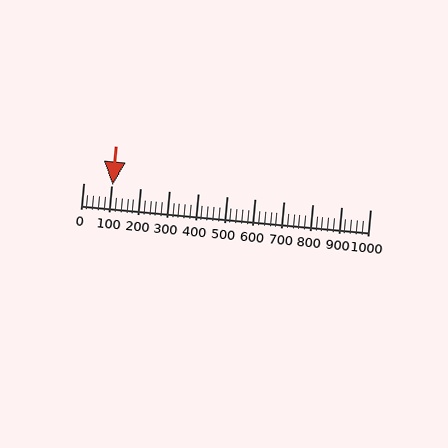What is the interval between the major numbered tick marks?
The major tick marks are spaced 100 units apart.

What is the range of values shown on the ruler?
The ruler shows values from 0 to 1000.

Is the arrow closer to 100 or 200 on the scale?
The arrow is closer to 100.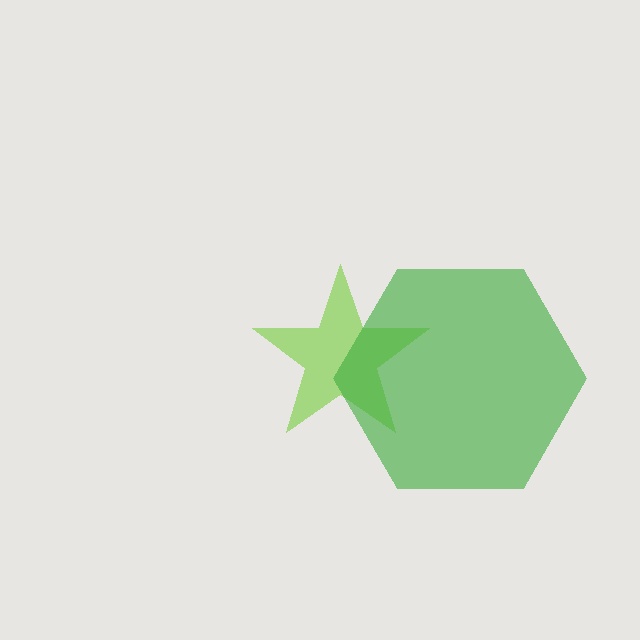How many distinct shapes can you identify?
There are 2 distinct shapes: a lime star, a green hexagon.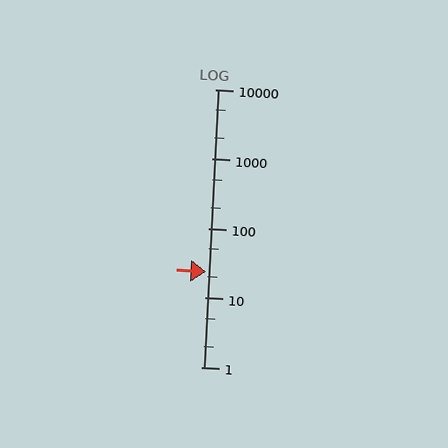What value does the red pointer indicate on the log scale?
The pointer indicates approximately 24.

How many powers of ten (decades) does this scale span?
The scale spans 4 decades, from 1 to 10000.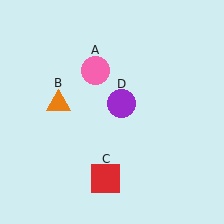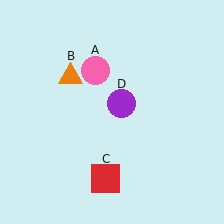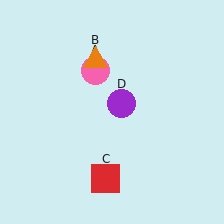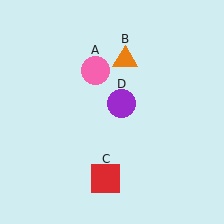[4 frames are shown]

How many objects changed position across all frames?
1 object changed position: orange triangle (object B).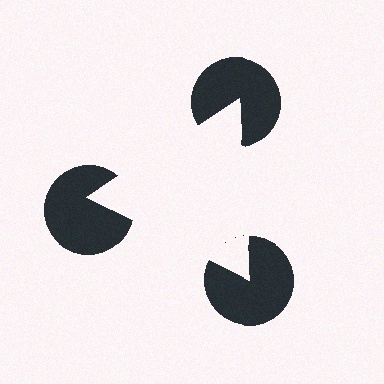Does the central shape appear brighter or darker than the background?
It typically appears slightly brighter than the background, even though no actual brightness change is drawn.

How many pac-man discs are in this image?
There are 3 — one at each vertex of the illusory triangle.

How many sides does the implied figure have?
3 sides.